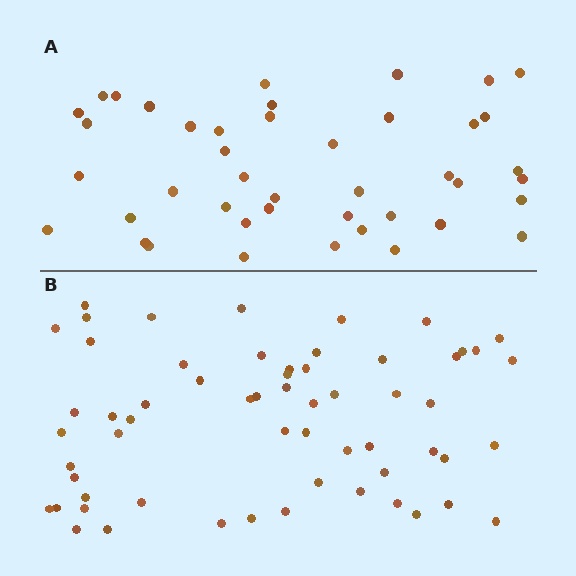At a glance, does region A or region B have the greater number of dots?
Region B (the bottom region) has more dots.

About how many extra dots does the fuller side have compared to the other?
Region B has approximately 15 more dots than region A.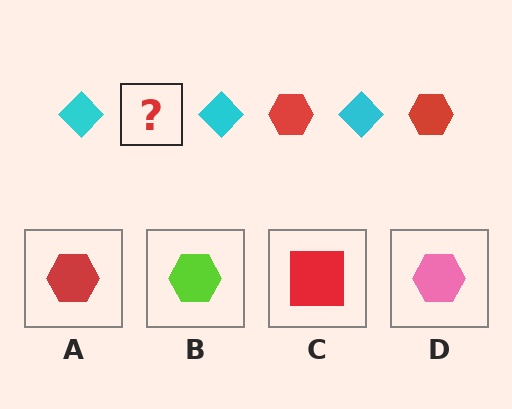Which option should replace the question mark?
Option A.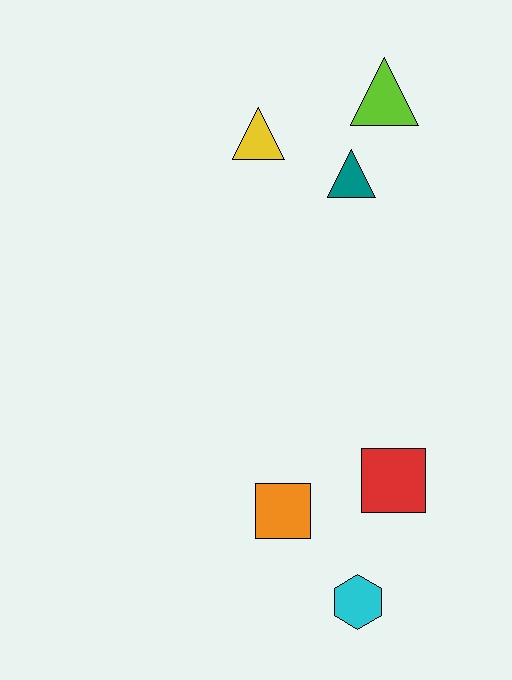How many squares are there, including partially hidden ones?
There are 2 squares.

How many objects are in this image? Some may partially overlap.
There are 6 objects.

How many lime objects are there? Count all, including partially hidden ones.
There is 1 lime object.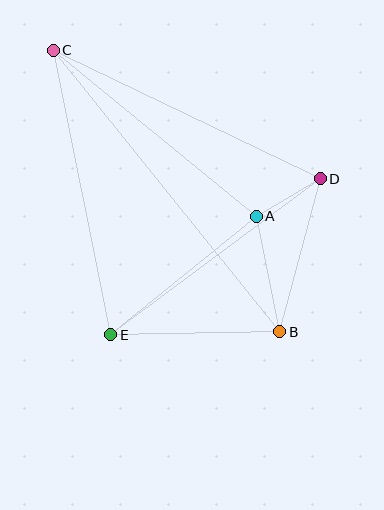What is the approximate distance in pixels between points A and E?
The distance between A and E is approximately 188 pixels.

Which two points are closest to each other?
Points A and D are closest to each other.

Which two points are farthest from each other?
Points B and C are farthest from each other.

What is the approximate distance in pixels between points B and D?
The distance between B and D is approximately 158 pixels.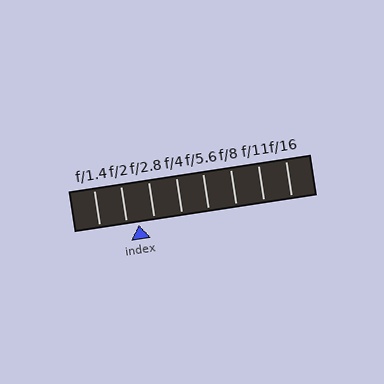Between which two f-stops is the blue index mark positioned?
The index mark is between f/2 and f/2.8.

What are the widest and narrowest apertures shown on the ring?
The widest aperture shown is f/1.4 and the narrowest is f/16.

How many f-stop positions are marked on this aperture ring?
There are 8 f-stop positions marked.